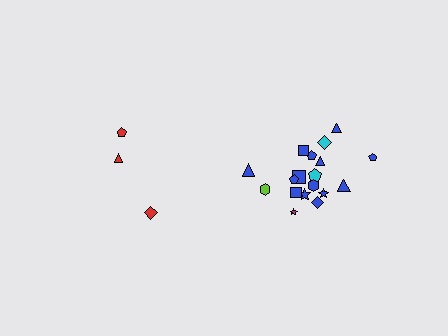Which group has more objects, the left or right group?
The right group.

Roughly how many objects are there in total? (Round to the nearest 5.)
Roughly 20 objects in total.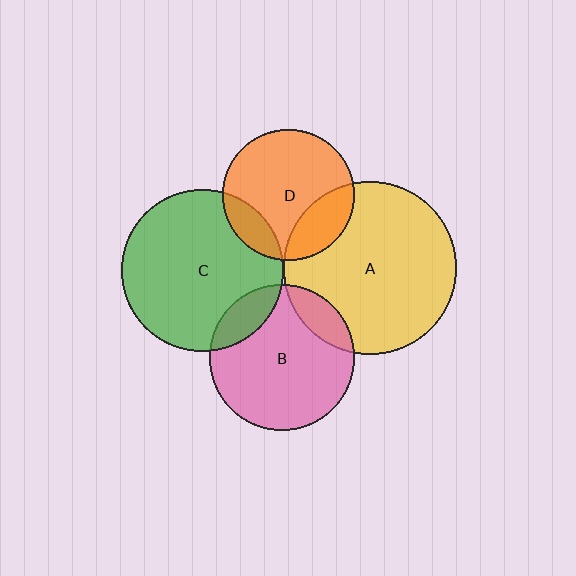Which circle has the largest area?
Circle A (yellow).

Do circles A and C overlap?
Yes.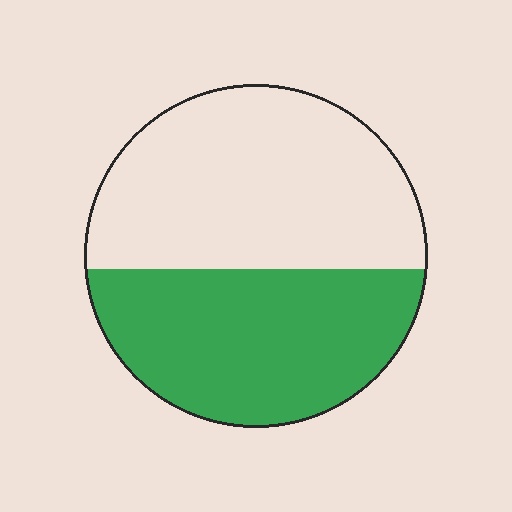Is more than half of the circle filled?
No.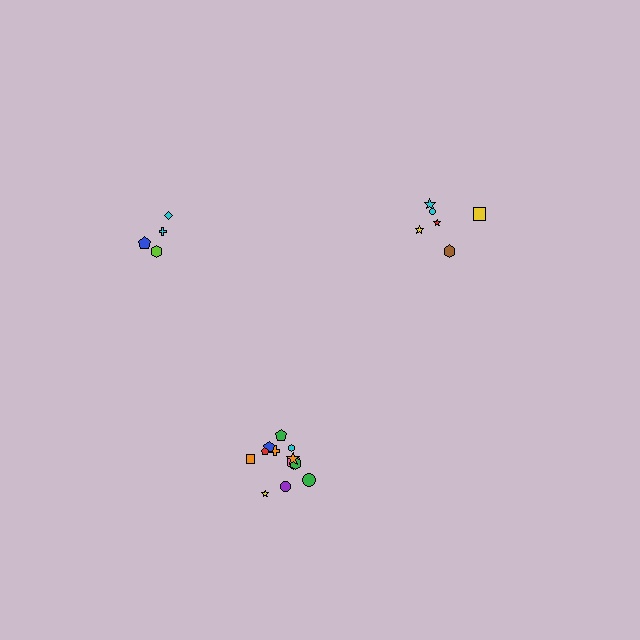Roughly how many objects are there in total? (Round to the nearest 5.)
Roughly 20 objects in total.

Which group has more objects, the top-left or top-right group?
The top-right group.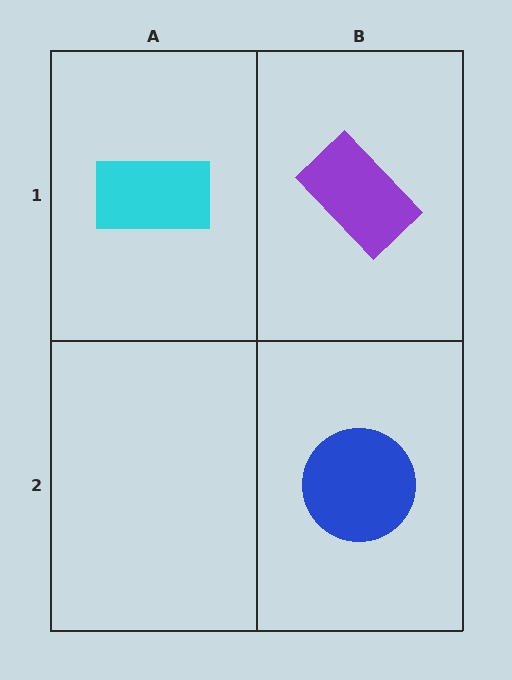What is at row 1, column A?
A cyan rectangle.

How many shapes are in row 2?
1 shape.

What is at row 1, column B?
A purple rectangle.